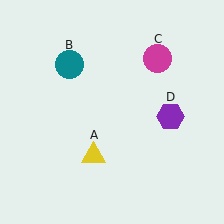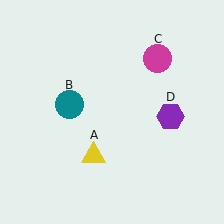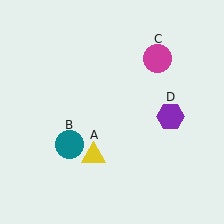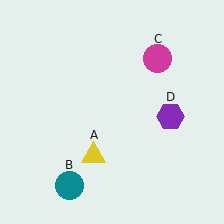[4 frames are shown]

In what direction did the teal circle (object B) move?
The teal circle (object B) moved down.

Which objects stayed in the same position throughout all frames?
Yellow triangle (object A) and magenta circle (object C) and purple hexagon (object D) remained stationary.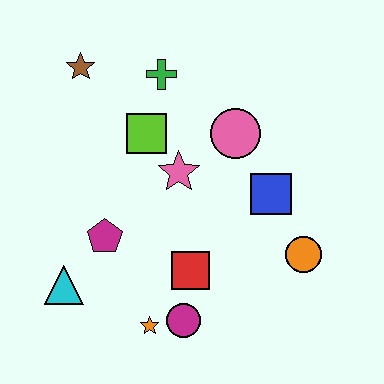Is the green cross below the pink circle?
No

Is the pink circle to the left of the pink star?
No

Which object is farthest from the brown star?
The orange circle is farthest from the brown star.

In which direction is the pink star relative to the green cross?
The pink star is below the green cross.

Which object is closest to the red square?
The magenta circle is closest to the red square.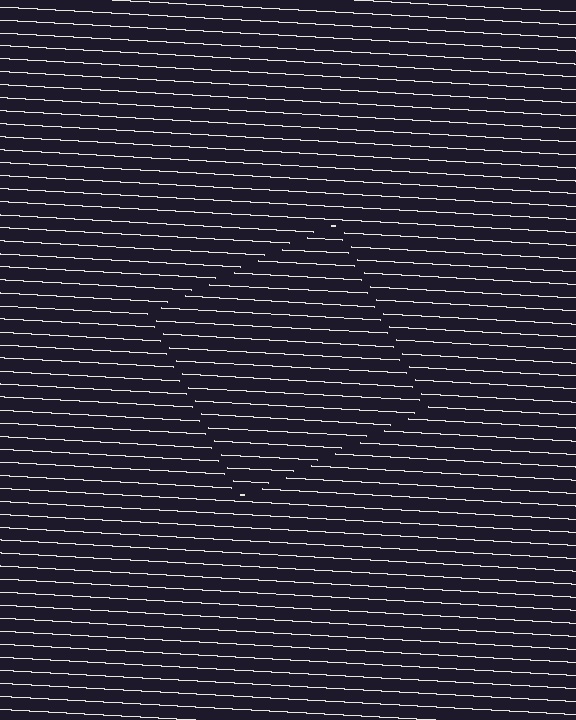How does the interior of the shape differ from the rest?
The interior of the shape contains the same grating, shifted by half a period — the contour is defined by the phase discontinuity where line-ends from the inner and outer gratings abut.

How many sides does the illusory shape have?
4 sides — the line-ends trace a square.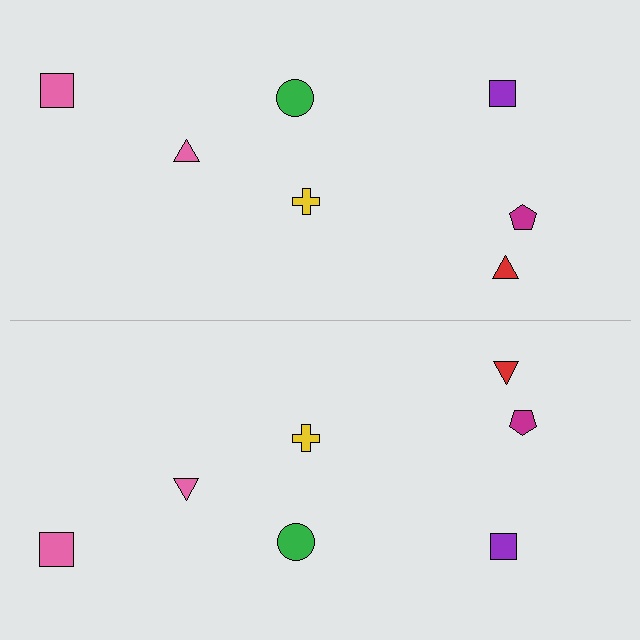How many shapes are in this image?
There are 14 shapes in this image.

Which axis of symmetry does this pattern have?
The pattern has a horizontal axis of symmetry running through the center of the image.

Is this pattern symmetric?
Yes, this pattern has bilateral (reflection) symmetry.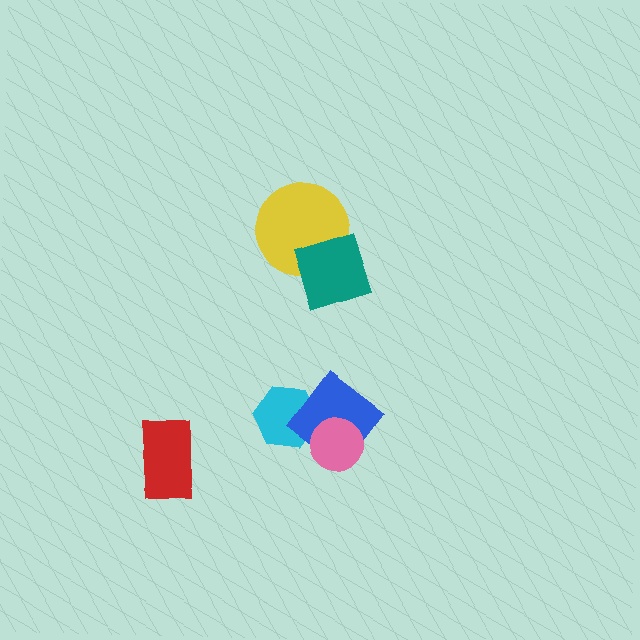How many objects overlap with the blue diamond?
2 objects overlap with the blue diamond.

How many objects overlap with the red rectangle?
0 objects overlap with the red rectangle.